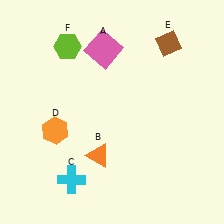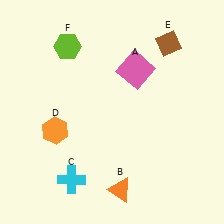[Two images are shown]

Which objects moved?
The objects that moved are: the pink square (A), the orange triangle (B).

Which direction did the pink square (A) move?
The pink square (A) moved right.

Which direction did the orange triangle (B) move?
The orange triangle (B) moved down.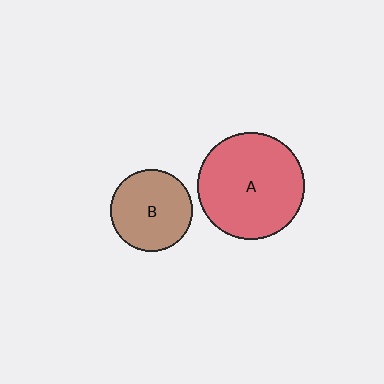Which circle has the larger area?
Circle A (red).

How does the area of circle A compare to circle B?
Approximately 1.7 times.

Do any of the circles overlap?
No, none of the circles overlap.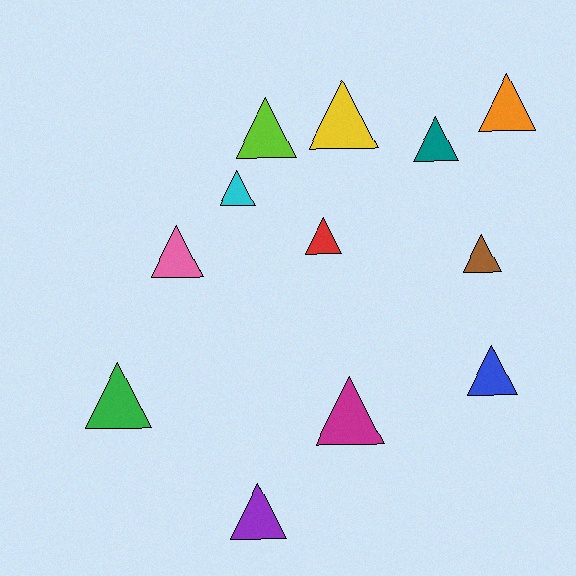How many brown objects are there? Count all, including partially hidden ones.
There is 1 brown object.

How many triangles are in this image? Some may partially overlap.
There are 12 triangles.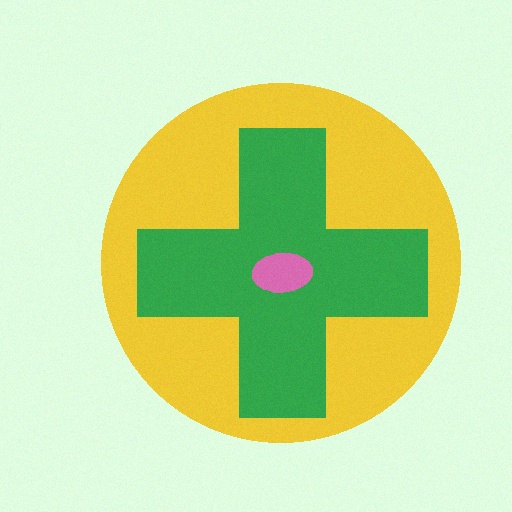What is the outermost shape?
The yellow circle.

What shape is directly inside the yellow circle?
The green cross.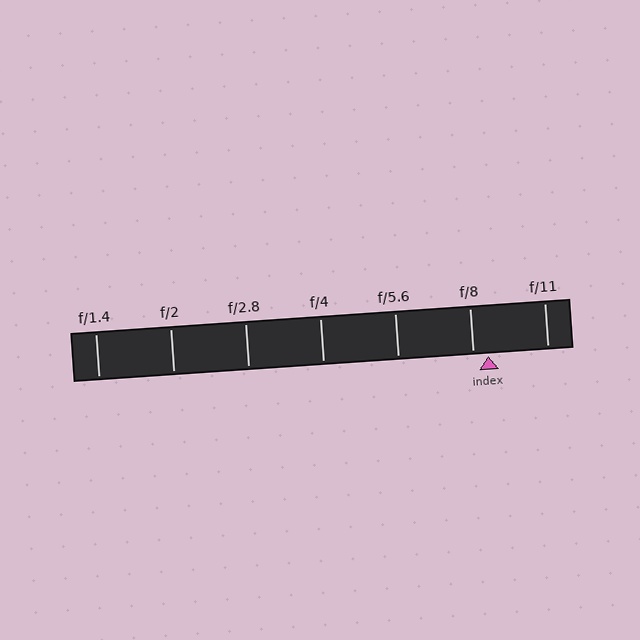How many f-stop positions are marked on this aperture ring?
There are 7 f-stop positions marked.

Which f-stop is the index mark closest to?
The index mark is closest to f/8.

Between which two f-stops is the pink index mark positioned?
The index mark is between f/8 and f/11.